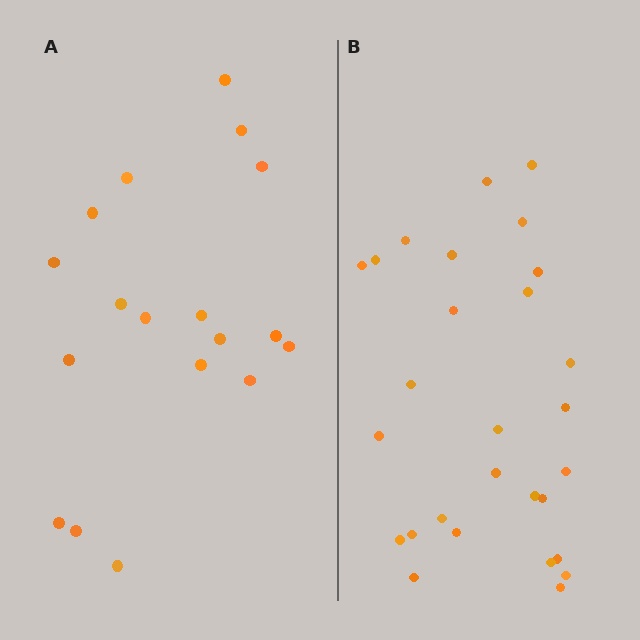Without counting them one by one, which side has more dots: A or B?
Region B (the right region) has more dots.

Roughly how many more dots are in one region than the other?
Region B has roughly 10 or so more dots than region A.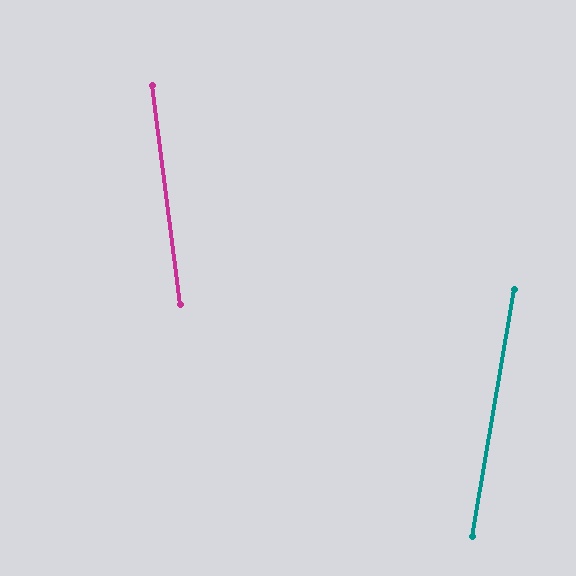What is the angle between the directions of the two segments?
Approximately 17 degrees.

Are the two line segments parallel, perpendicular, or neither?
Neither parallel nor perpendicular — they differ by about 17°.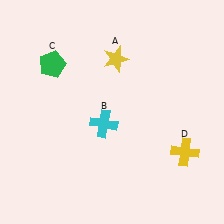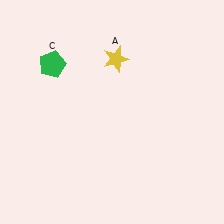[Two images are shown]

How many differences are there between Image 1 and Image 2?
There are 2 differences between the two images.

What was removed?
The yellow cross (D), the cyan cross (B) were removed in Image 2.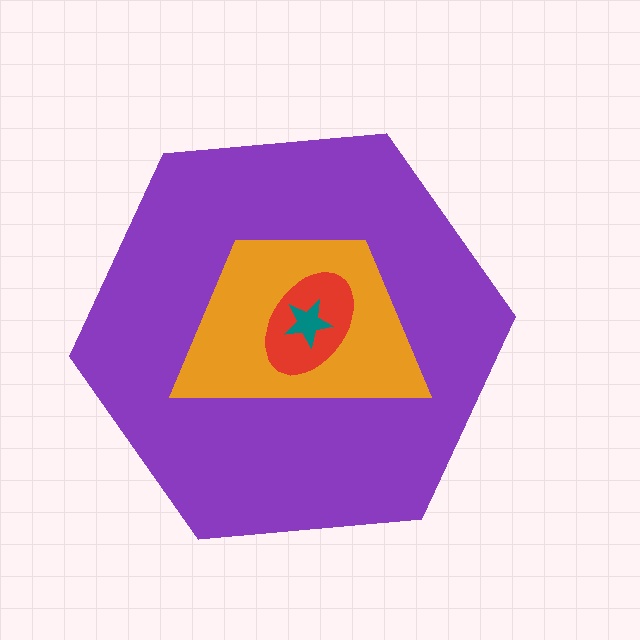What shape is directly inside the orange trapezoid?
The red ellipse.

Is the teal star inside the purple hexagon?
Yes.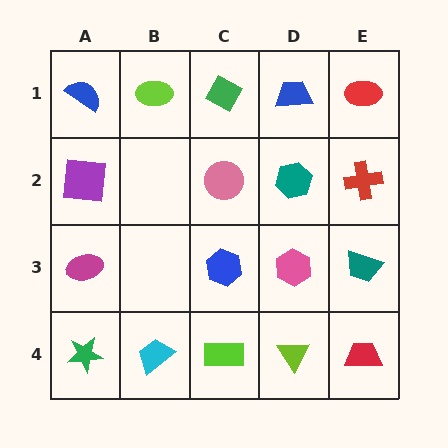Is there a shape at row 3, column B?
No, that cell is empty.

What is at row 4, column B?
A cyan trapezoid.